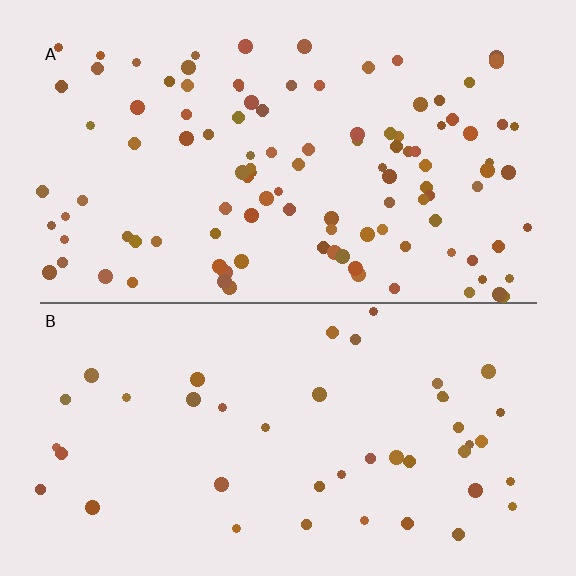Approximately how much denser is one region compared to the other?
Approximately 2.5× — region A over region B.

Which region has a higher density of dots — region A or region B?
A (the top).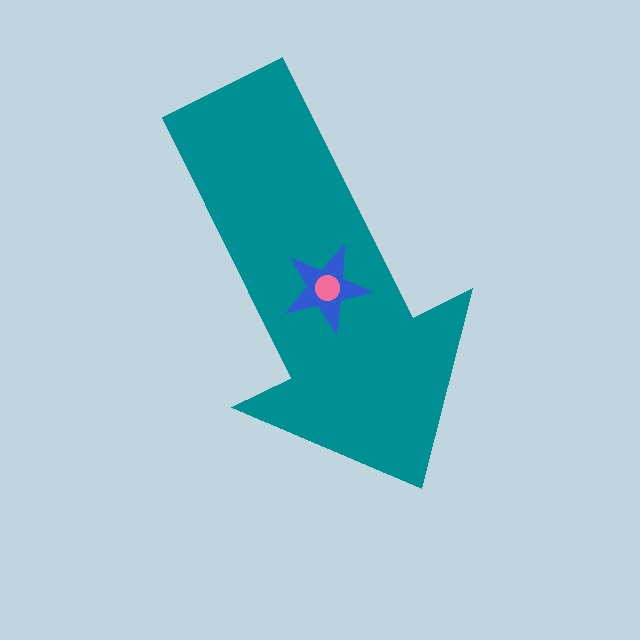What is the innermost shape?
The pink circle.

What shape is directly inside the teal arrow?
The blue star.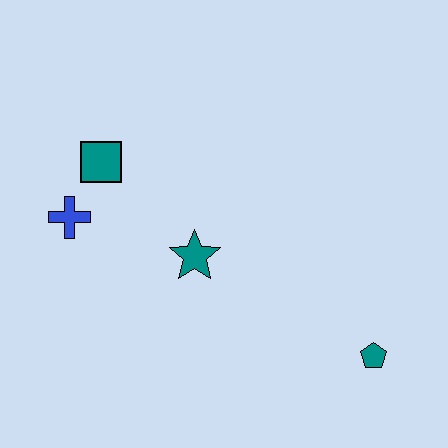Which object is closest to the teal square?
The blue cross is closest to the teal square.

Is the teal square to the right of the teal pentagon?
No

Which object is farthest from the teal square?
The teal pentagon is farthest from the teal square.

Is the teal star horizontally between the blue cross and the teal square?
No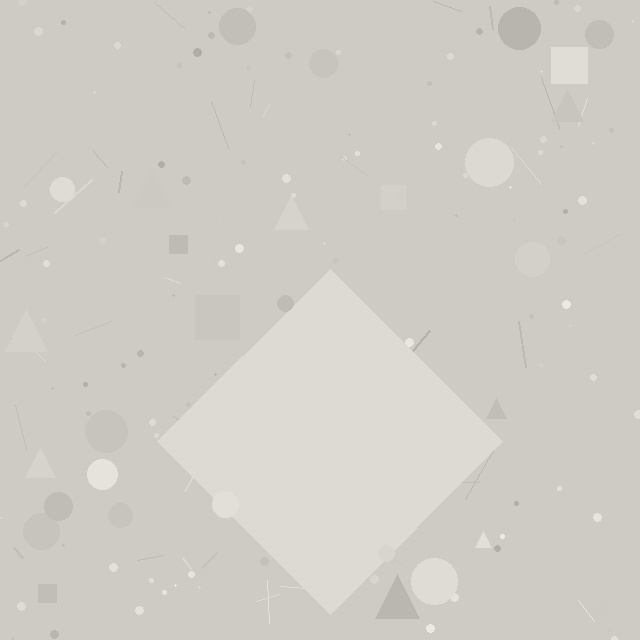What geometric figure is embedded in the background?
A diamond is embedded in the background.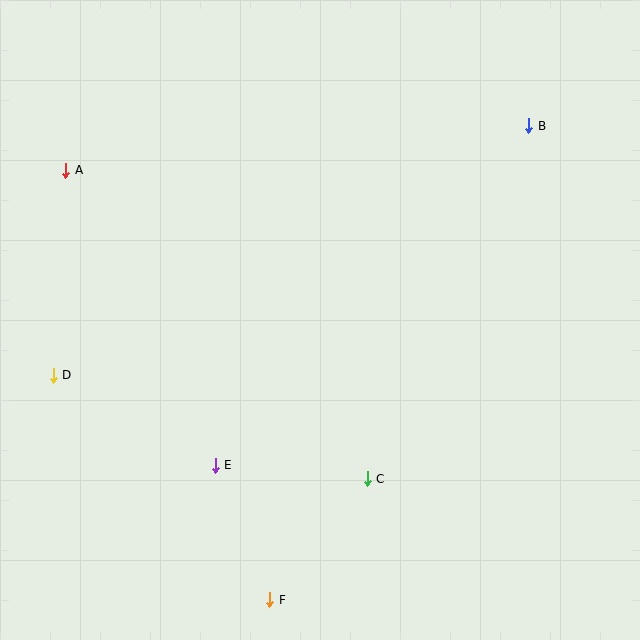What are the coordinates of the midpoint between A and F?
The midpoint between A and F is at (168, 385).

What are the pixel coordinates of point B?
Point B is at (529, 126).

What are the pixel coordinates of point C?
Point C is at (367, 479).